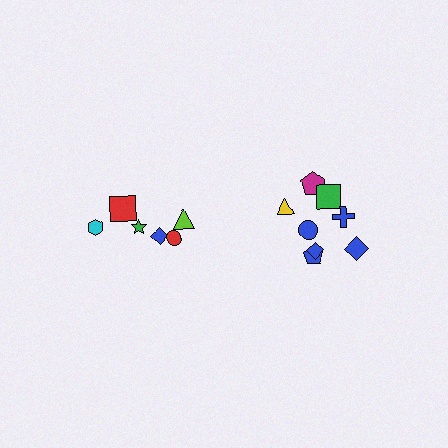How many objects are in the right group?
There are 8 objects.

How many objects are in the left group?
There are 6 objects.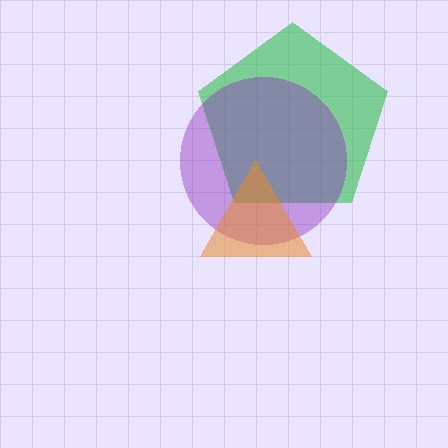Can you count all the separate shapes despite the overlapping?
Yes, there are 3 separate shapes.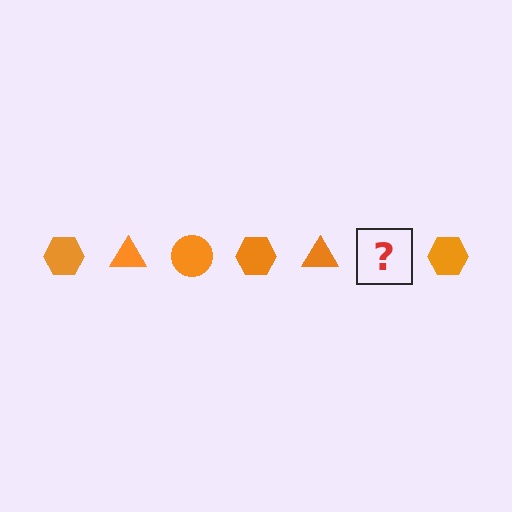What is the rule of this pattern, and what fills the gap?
The rule is that the pattern cycles through hexagon, triangle, circle shapes in orange. The gap should be filled with an orange circle.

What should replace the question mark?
The question mark should be replaced with an orange circle.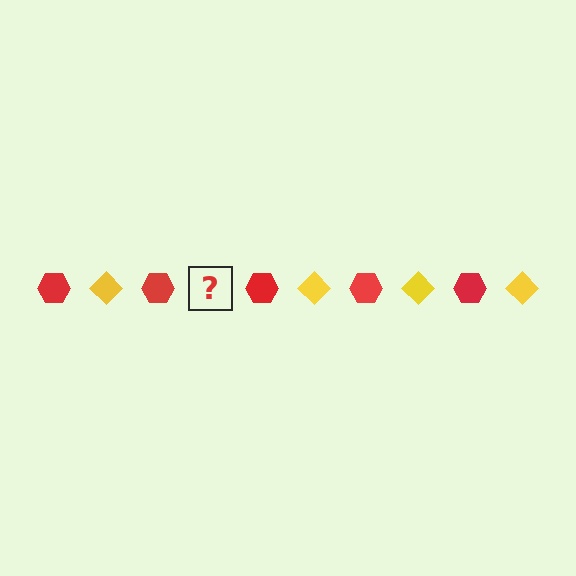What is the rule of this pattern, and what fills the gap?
The rule is that the pattern alternates between red hexagon and yellow diamond. The gap should be filled with a yellow diamond.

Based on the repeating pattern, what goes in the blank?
The blank should be a yellow diamond.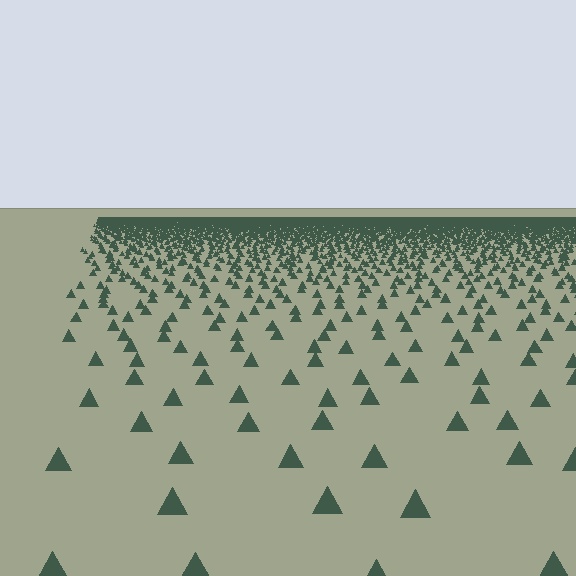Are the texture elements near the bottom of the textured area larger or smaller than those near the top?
Larger. Near the bottom, elements are closer to the viewer and appear at a bigger on-screen size.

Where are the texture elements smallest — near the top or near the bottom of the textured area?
Near the top.